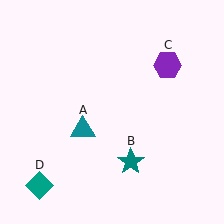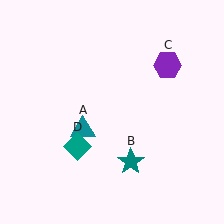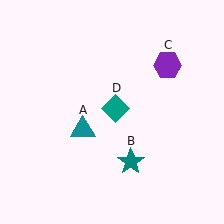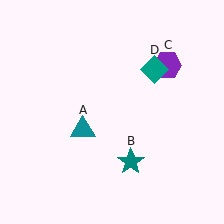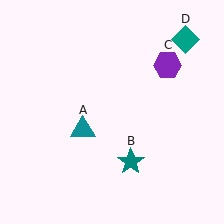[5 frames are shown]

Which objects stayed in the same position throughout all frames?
Teal triangle (object A) and teal star (object B) and purple hexagon (object C) remained stationary.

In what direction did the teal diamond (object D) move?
The teal diamond (object D) moved up and to the right.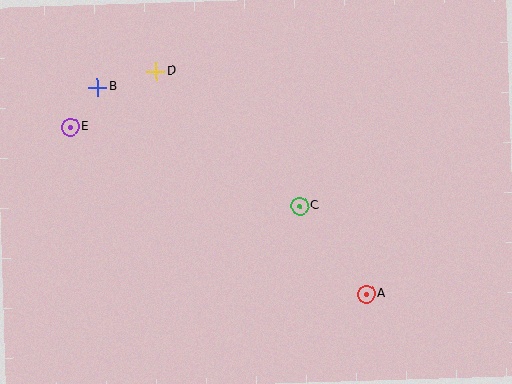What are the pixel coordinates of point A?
Point A is at (366, 294).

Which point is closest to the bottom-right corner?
Point A is closest to the bottom-right corner.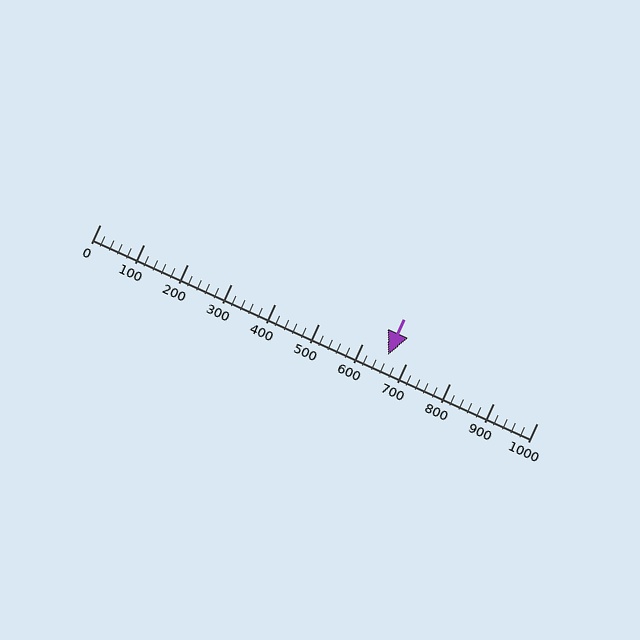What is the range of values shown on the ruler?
The ruler shows values from 0 to 1000.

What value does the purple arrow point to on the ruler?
The purple arrow points to approximately 660.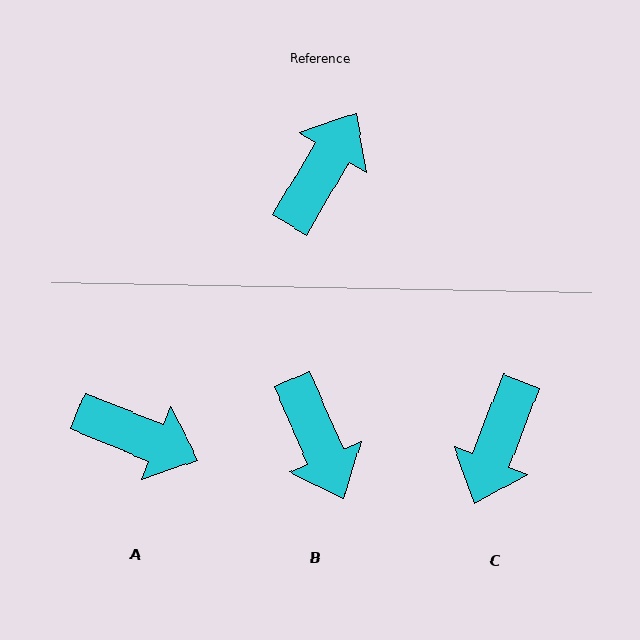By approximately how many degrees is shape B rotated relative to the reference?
Approximately 126 degrees clockwise.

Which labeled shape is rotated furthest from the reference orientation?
C, about 170 degrees away.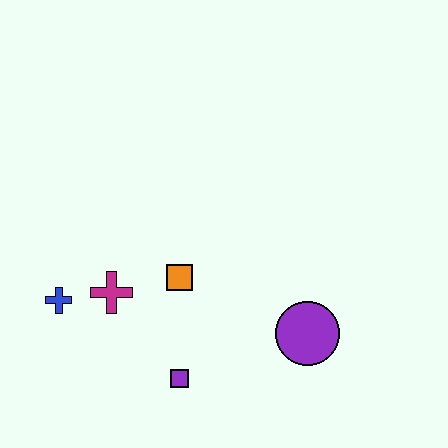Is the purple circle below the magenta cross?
Yes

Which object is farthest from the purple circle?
The blue cross is farthest from the purple circle.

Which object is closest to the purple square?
The orange square is closest to the purple square.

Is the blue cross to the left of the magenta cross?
Yes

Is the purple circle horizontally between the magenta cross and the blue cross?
No